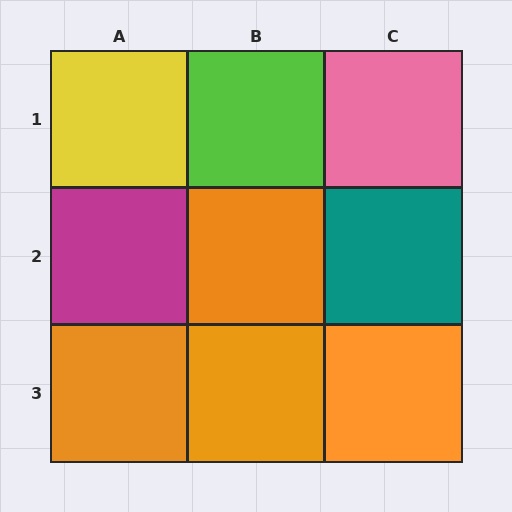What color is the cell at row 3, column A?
Orange.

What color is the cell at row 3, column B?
Orange.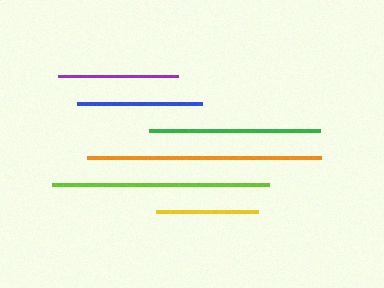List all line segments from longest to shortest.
From longest to shortest: orange, lime, green, blue, purple, yellow.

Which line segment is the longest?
The orange line is the longest at approximately 234 pixels.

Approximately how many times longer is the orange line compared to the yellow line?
The orange line is approximately 2.3 times the length of the yellow line.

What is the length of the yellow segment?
The yellow segment is approximately 102 pixels long.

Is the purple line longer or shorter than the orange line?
The orange line is longer than the purple line.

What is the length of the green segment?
The green segment is approximately 171 pixels long.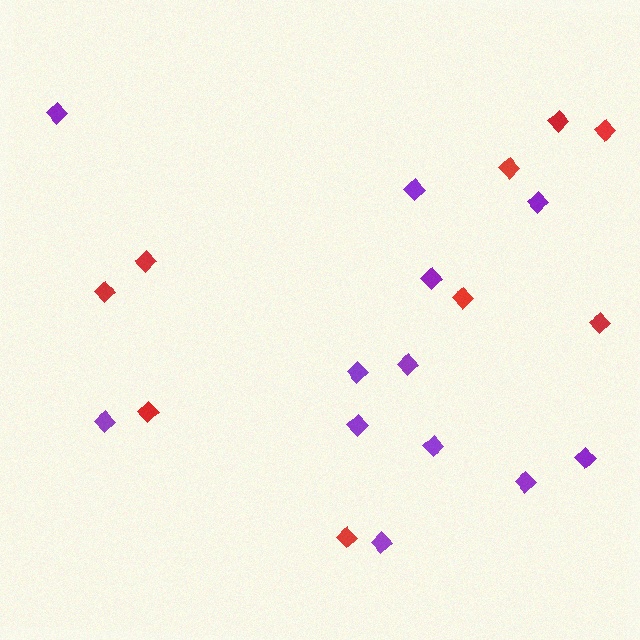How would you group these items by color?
There are 2 groups: one group of purple diamonds (12) and one group of red diamonds (9).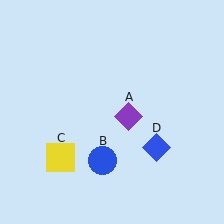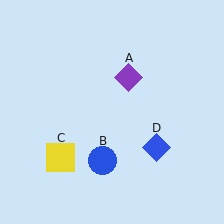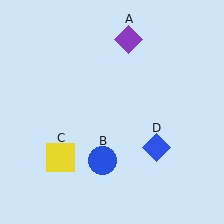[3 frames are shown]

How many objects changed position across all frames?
1 object changed position: purple diamond (object A).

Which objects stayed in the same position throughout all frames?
Blue circle (object B) and yellow square (object C) and blue diamond (object D) remained stationary.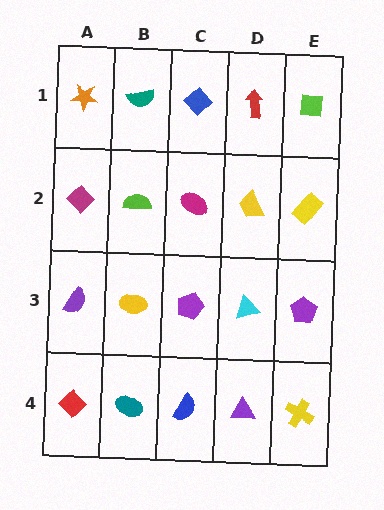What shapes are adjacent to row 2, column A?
An orange star (row 1, column A), a purple semicircle (row 3, column A), a lime semicircle (row 2, column B).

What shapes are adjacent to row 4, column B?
A yellow ellipse (row 3, column B), a red diamond (row 4, column A), a blue semicircle (row 4, column C).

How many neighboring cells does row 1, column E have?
2.